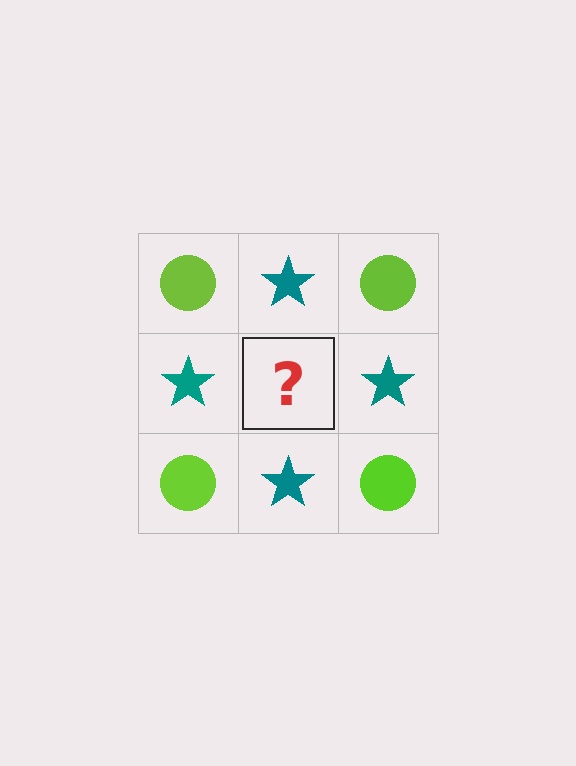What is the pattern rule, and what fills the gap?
The rule is that it alternates lime circle and teal star in a checkerboard pattern. The gap should be filled with a lime circle.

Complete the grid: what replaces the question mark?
The question mark should be replaced with a lime circle.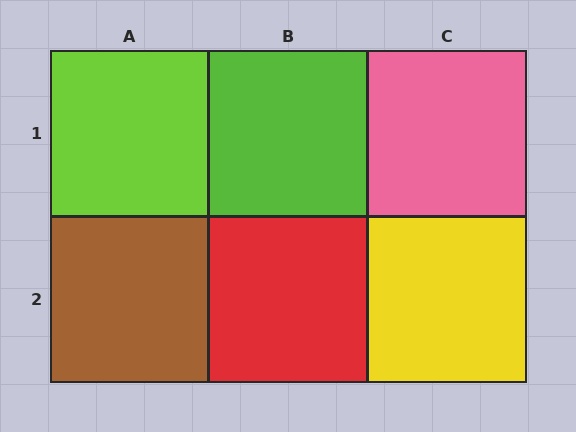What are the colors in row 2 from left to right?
Brown, red, yellow.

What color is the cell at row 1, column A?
Lime.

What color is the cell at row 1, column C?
Pink.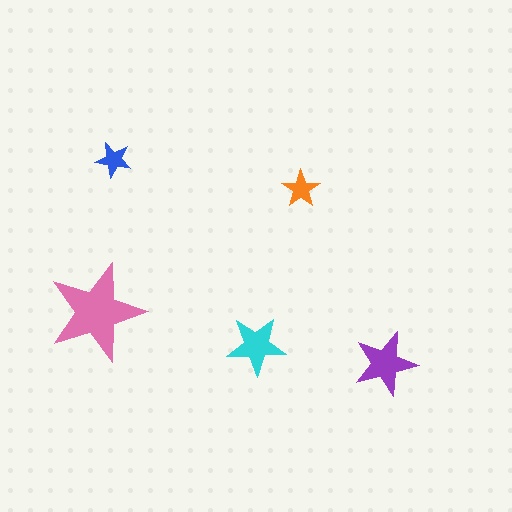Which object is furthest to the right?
The purple star is rightmost.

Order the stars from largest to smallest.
the pink one, the purple one, the cyan one, the orange one, the blue one.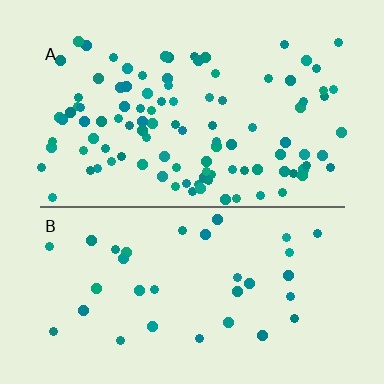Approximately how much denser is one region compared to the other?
Approximately 3.0× — region A over region B.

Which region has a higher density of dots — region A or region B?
A (the top).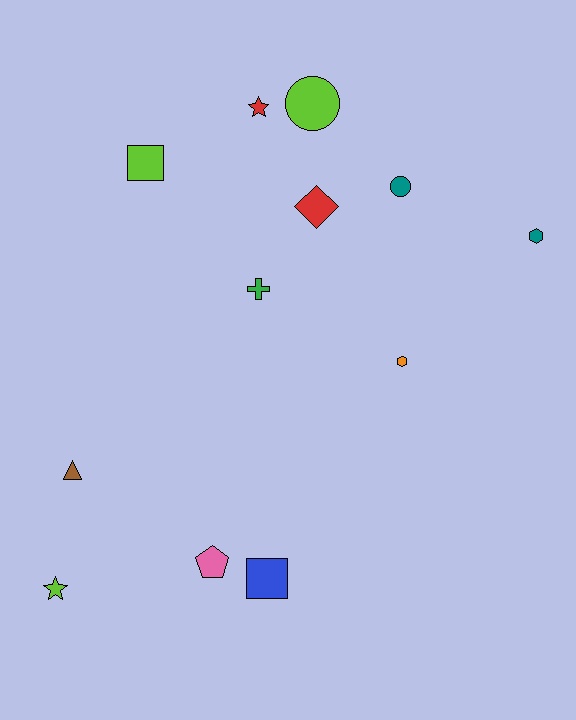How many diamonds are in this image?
There is 1 diamond.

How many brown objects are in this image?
There is 1 brown object.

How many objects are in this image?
There are 12 objects.